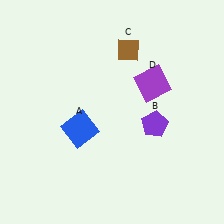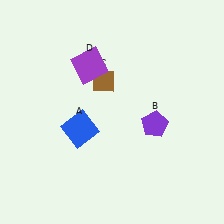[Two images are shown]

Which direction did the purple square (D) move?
The purple square (D) moved left.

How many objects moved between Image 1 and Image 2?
2 objects moved between the two images.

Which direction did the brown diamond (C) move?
The brown diamond (C) moved down.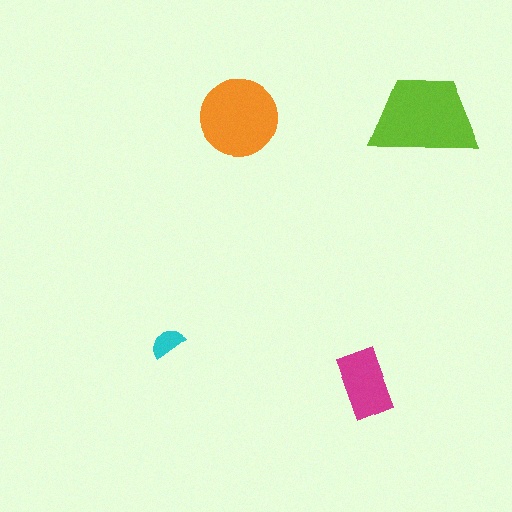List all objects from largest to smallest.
The lime trapezoid, the orange circle, the magenta rectangle, the cyan semicircle.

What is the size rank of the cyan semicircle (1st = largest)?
4th.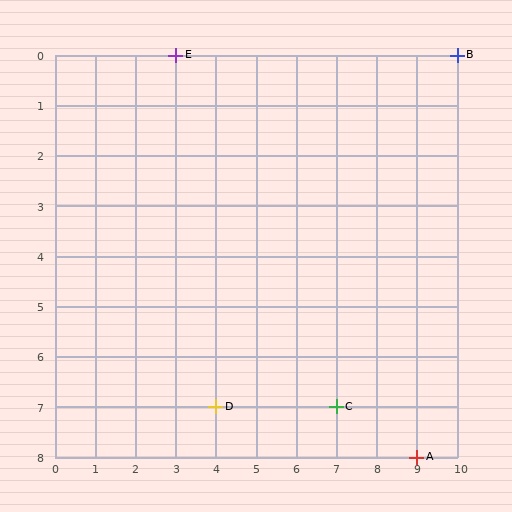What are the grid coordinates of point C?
Point C is at grid coordinates (7, 7).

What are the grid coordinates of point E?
Point E is at grid coordinates (3, 0).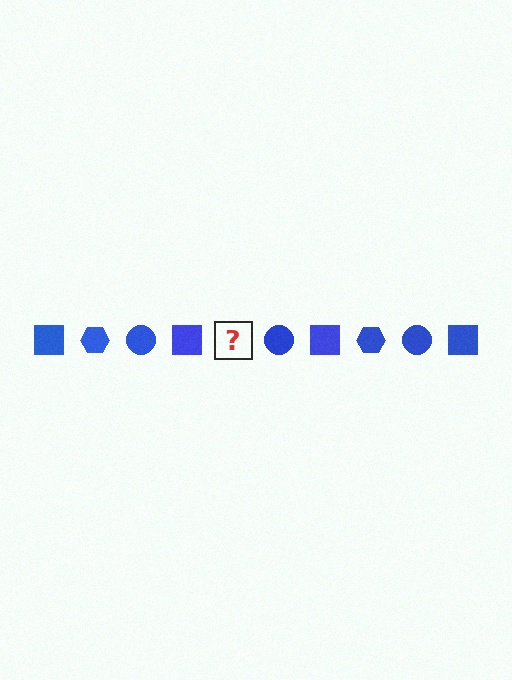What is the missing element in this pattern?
The missing element is a blue hexagon.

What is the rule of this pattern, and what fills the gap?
The rule is that the pattern cycles through square, hexagon, circle shapes in blue. The gap should be filled with a blue hexagon.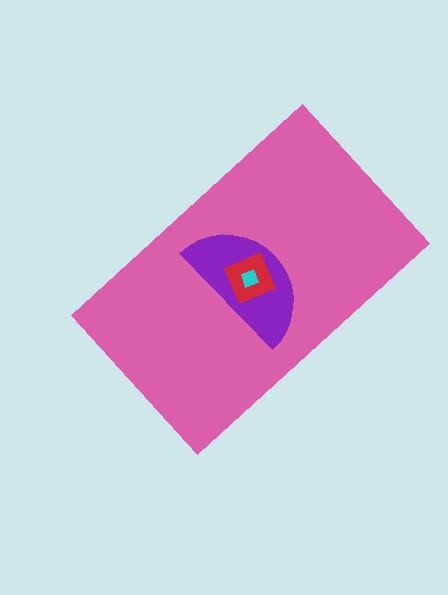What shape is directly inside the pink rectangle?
The purple semicircle.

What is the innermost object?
The cyan square.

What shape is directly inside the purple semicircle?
The red diamond.